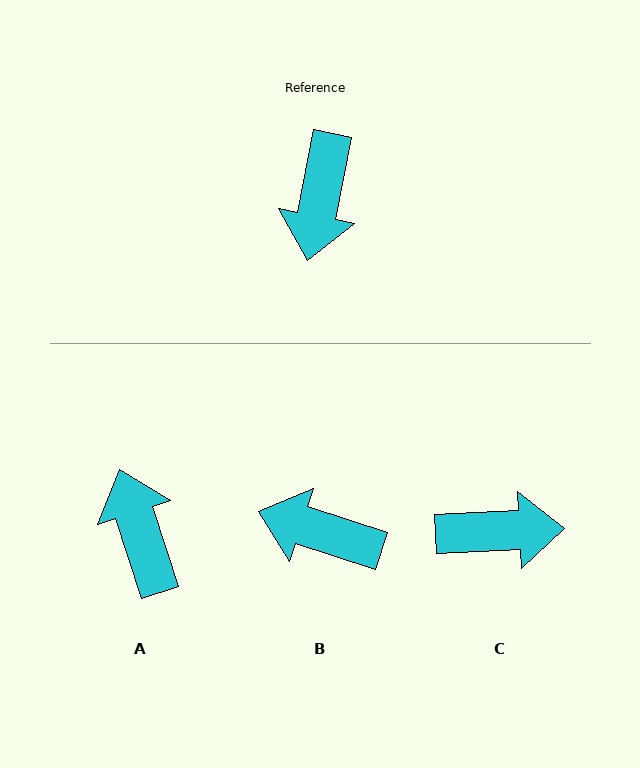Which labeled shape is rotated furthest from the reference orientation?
A, about 151 degrees away.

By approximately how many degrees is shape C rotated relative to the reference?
Approximately 103 degrees counter-clockwise.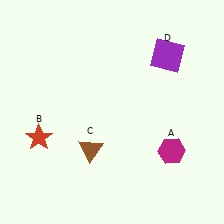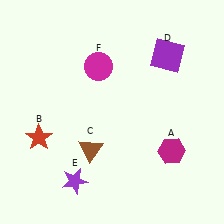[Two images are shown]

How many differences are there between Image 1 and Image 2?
There are 2 differences between the two images.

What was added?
A purple star (E), a magenta circle (F) were added in Image 2.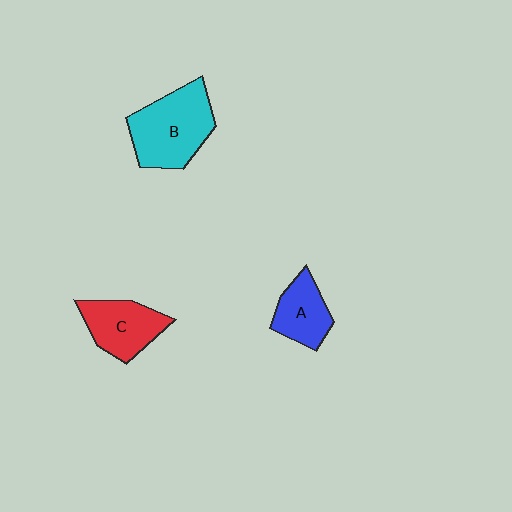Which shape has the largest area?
Shape B (cyan).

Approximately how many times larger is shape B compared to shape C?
Approximately 1.4 times.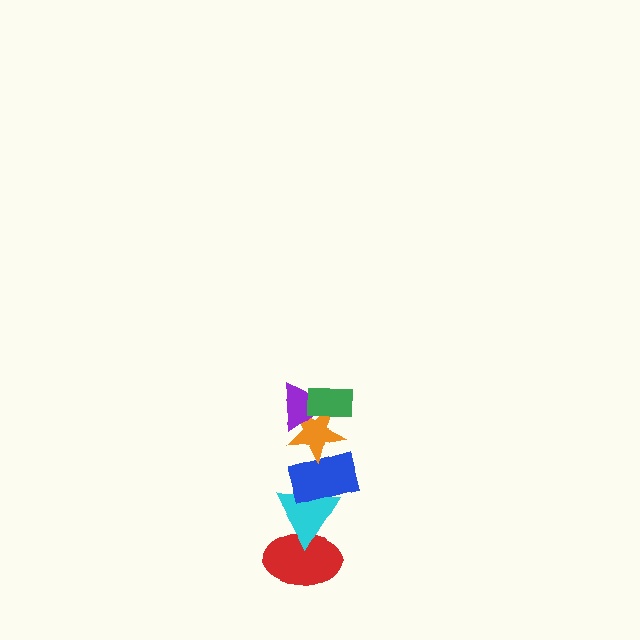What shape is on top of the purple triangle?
The green rectangle is on top of the purple triangle.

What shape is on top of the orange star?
The purple triangle is on top of the orange star.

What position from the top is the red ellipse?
The red ellipse is 6th from the top.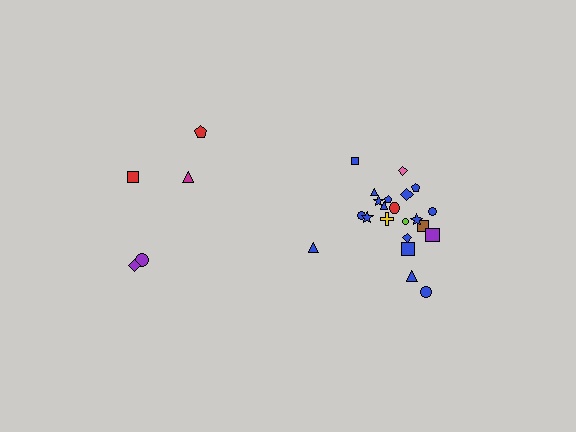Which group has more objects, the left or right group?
The right group.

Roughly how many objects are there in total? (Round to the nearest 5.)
Roughly 25 objects in total.